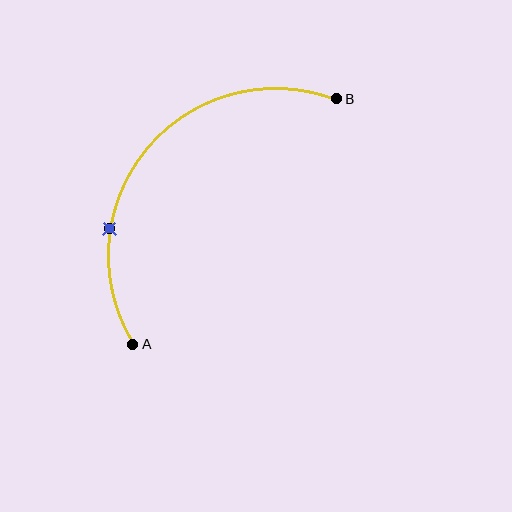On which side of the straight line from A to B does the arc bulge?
The arc bulges above and to the left of the straight line connecting A and B.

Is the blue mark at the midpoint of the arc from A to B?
No. The blue mark lies on the arc but is closer to endpoint A. The arc midpoint would be at the point on the curve equidistant along the arc from both A and B.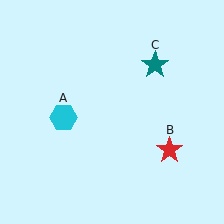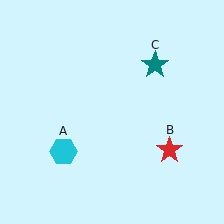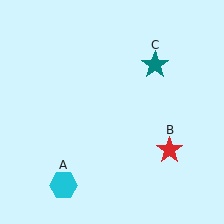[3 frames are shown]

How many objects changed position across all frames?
1 object changed position: cyan hexagon (object A).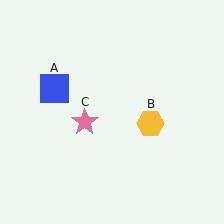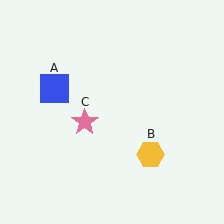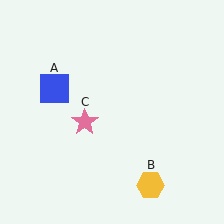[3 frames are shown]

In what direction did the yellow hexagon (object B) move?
The yellow hexagon (object B) moved down.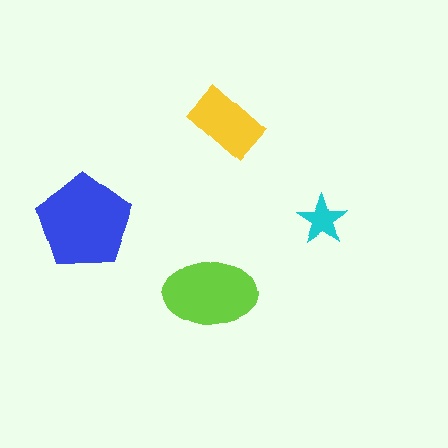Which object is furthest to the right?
The cyan star is rightmost.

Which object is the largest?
The blue pentagon.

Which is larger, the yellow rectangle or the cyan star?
The yellow rectangle.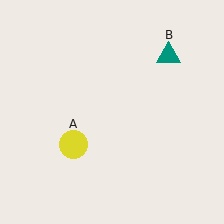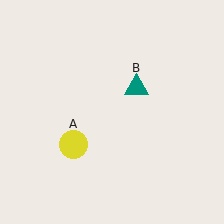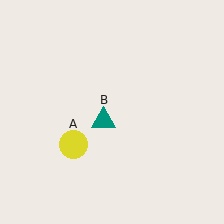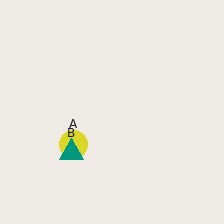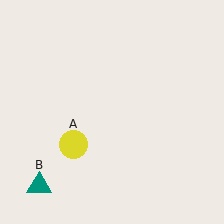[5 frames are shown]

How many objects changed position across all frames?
1 object changed position: teal triangle (object B).